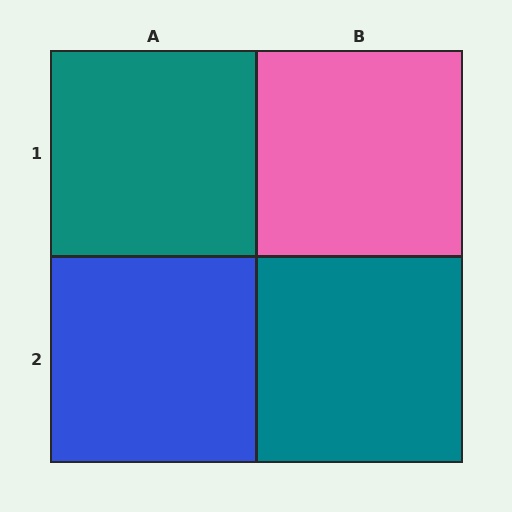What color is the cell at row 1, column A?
Teal.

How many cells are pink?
1 cell is pink.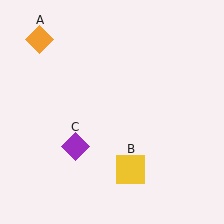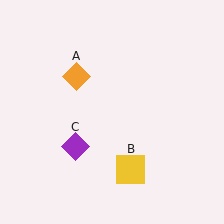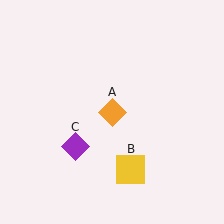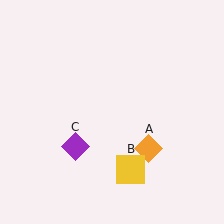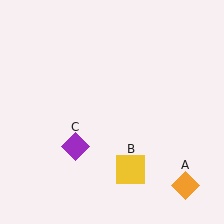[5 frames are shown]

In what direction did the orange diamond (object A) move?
The orange diamond (object A) moved down and to the right.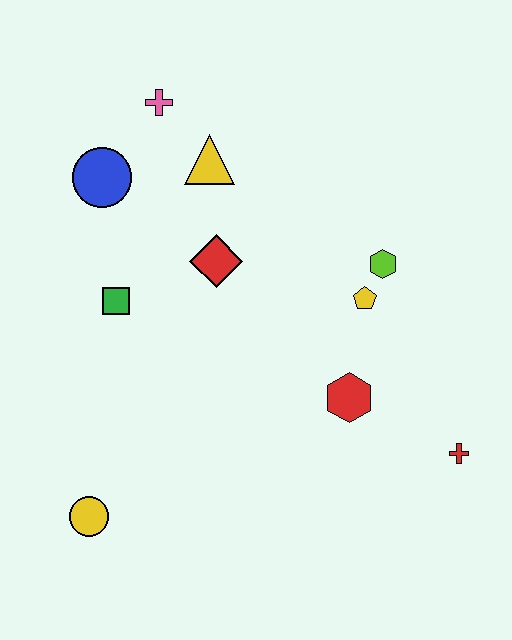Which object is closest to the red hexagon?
The yellow pentagon is closest to the red hexagon.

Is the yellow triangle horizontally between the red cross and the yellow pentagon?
No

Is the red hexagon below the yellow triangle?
Yes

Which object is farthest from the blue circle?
The red cross is farthest from the blue circle.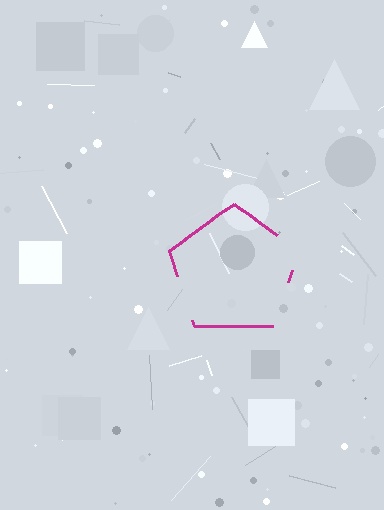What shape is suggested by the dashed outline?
The dashed outline suggests a pentagon.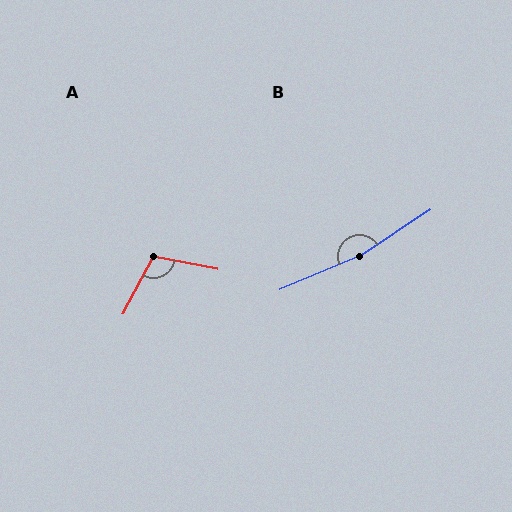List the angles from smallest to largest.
A (107°), B (170°).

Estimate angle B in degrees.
Approximately 170 degrees.